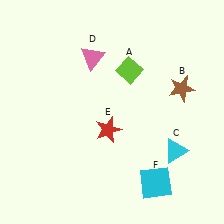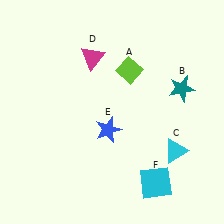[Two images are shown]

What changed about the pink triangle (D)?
In Image 1, D is pink. In Image 2, it changed to magenta.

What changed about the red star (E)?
In Image 1, E is red. In Image 2, it changed to blue.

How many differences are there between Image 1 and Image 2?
There are 3 differences between the two images.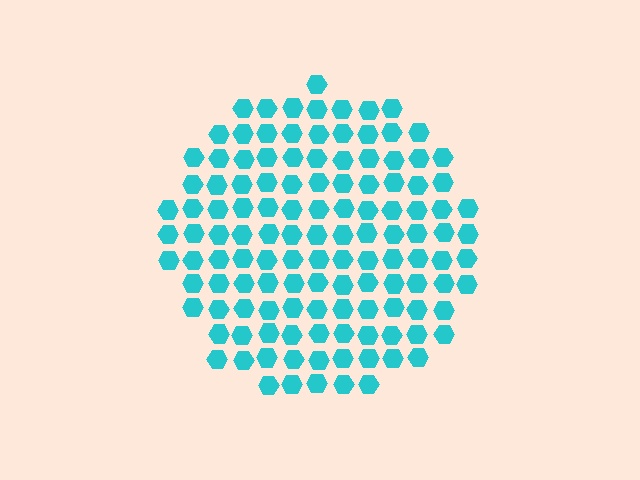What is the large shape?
The large shape is a circle.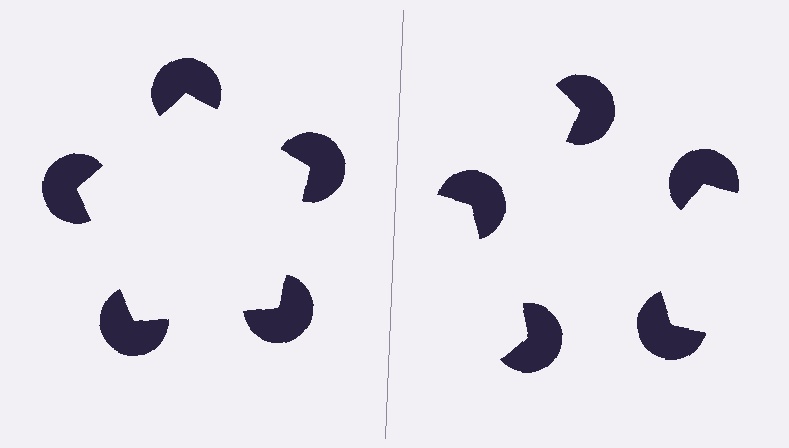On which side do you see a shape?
An illusory pentagon appears on the left side. On the right side the wedge cuts are rotated, so no coherent shape forms.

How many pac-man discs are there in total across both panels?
10 — 5 on each side.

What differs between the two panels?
The pac-man discs are positioned identically on both sides; only the wedge orientations differ. On the left they align to a pentagon; on the right they are misaligned.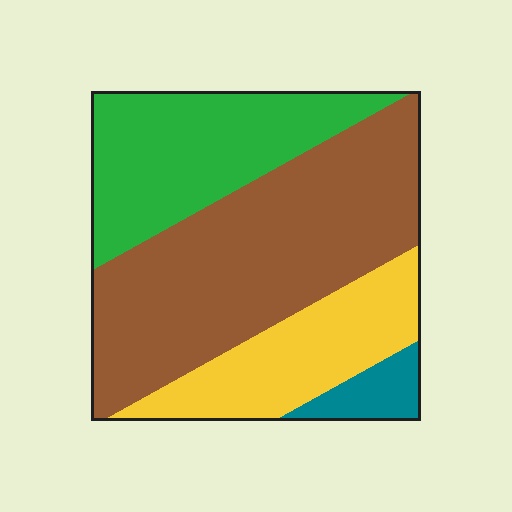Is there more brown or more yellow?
Brown.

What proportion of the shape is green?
Green covers around 25% of the shape.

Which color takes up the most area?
Brown, at roughly 45%.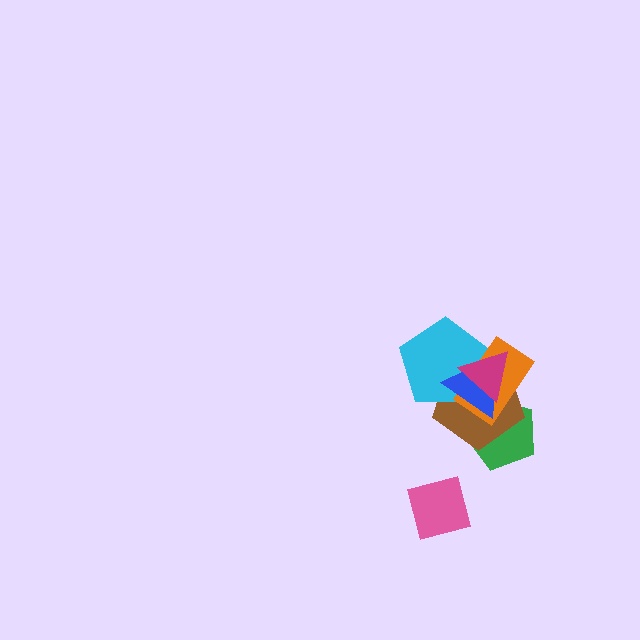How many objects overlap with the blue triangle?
5 objects overlap with the blue triangle.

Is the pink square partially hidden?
No, no other shape covers it.